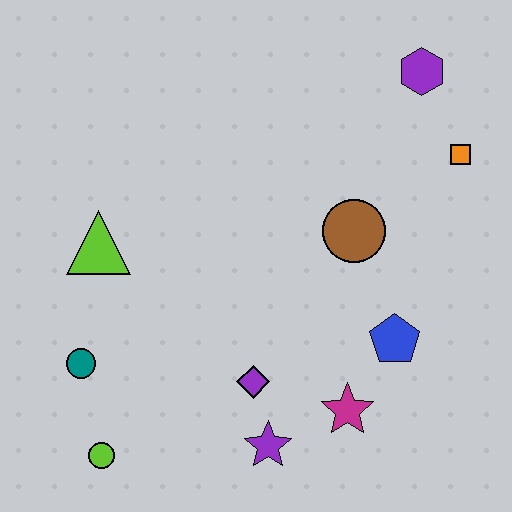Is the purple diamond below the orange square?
Yes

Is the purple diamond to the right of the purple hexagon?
No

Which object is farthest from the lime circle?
The purple hexagon is farthest from the lime circle.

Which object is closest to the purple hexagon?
The orange square is closest to the purple hexagon.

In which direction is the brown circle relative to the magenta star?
The brown circle is above the magenta star.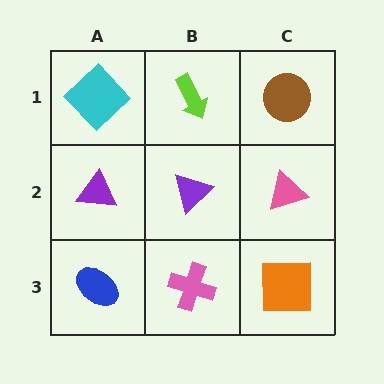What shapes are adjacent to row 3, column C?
A pink triangle (row 2, column C), a pink cross (row 3, column B).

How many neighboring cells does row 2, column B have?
4.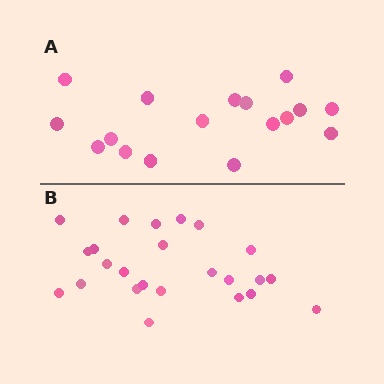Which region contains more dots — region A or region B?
Region B (the bottom region) has more dots.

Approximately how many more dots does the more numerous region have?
Region B has roughly 8 or so more dots than region A.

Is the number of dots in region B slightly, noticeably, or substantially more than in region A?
Region B has noticeably more, but not dramatically so. The ratio is roughly 1.4 to 1.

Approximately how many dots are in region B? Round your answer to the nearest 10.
About 20 dots. (The exact count is 24, which rounds to 20.)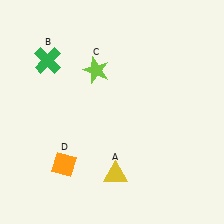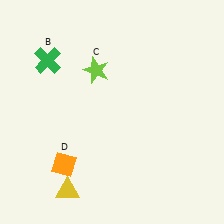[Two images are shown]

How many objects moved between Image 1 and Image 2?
1 object moved between the two images.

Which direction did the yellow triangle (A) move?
The yellow triangle (A) moved left.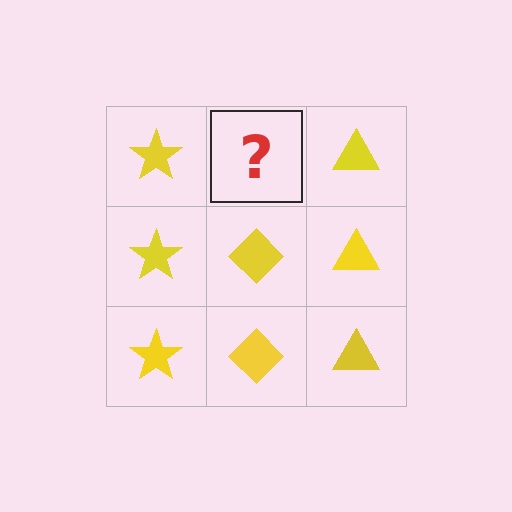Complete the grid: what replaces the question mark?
The question mark should be replaced with a yellow diamond.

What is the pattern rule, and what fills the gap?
The rule is that each column has a consistent shape. The gap should be filled with a yellow diamond.